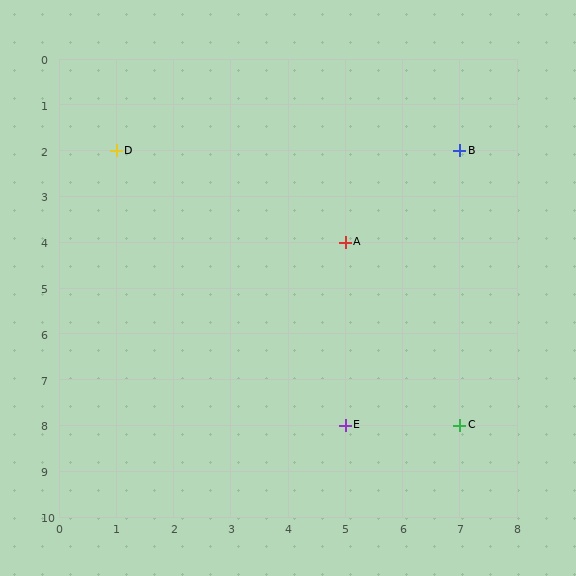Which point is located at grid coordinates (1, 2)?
Point D is at (1, 2).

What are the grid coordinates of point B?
Point B is at grid coordinates (7, 2).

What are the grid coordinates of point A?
Point A is at grid coordinates (5, 4).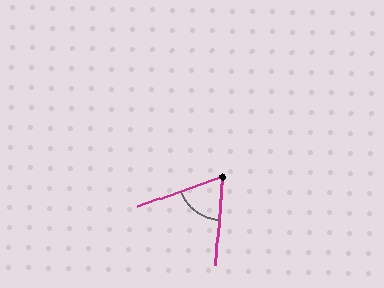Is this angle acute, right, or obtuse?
It is acute.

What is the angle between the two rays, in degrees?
Approximately 66 degrees.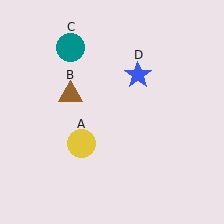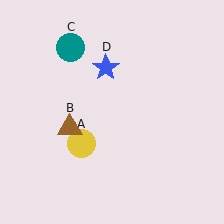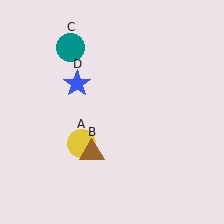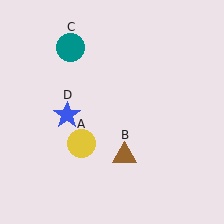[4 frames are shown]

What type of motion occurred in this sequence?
The brown triangle (object B), blue star (object D) rotated counterclockwise around the center of the scene.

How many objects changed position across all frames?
2 objects changed position: brown triangle (object B), blue star (object D).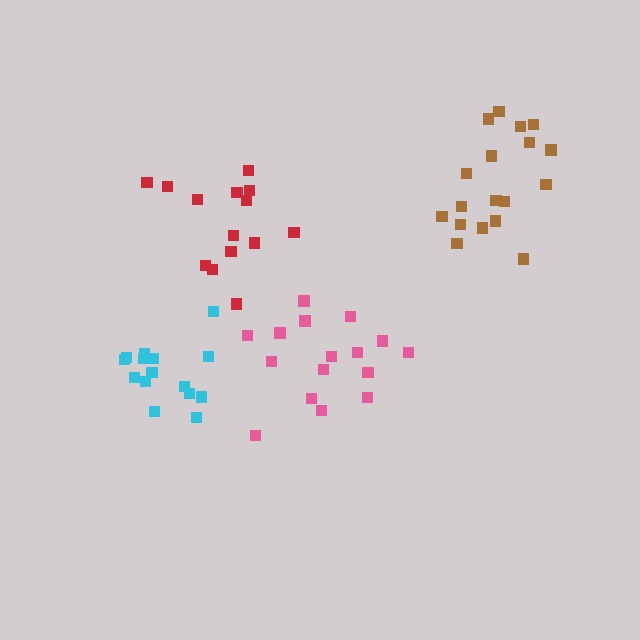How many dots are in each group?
Group 1: 16 dots, Group 2: 15 dots, Group 3: 18 dots, Group 4: 14 dots (63 total).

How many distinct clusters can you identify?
There are 4 distinct clusters.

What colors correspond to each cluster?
The clusters are colored: pink, cyan, brown, red.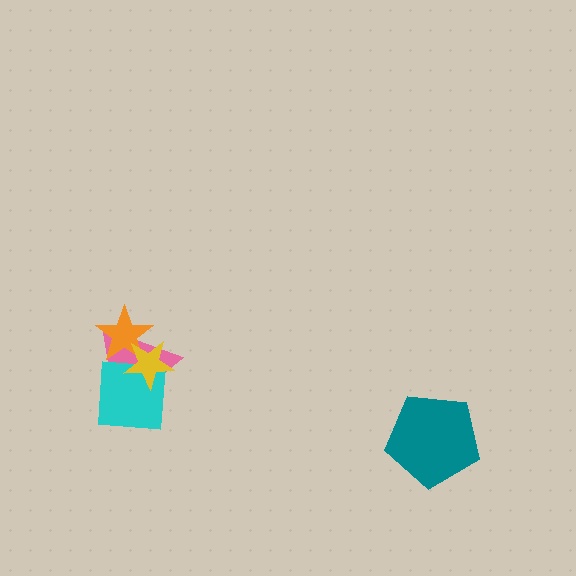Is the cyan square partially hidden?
Yes, it is partially covered by another shape.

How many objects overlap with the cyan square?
2 objects overlap with the cyan square.